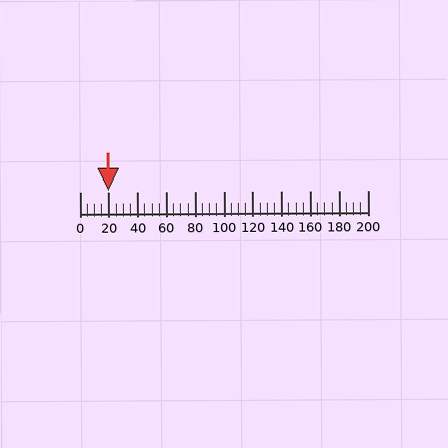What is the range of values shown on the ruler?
The ruler shows values from 0 to 200.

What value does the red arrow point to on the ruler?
The red arrow points to approximately 20.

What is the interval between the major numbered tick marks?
The major tick marks are spaced 20 units apart.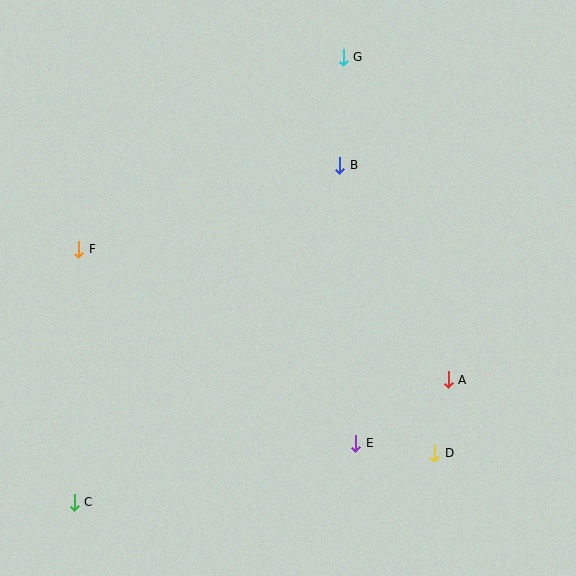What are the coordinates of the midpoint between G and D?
The midpoint between G and D is at (389, 255).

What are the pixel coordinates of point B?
Point B is at (340, 166).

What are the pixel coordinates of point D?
Point D is at (435, 453).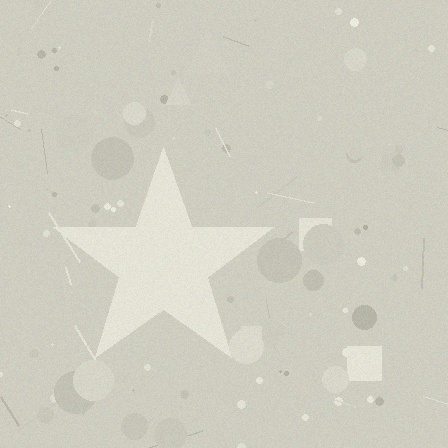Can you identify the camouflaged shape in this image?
The camouflaged shape is a star.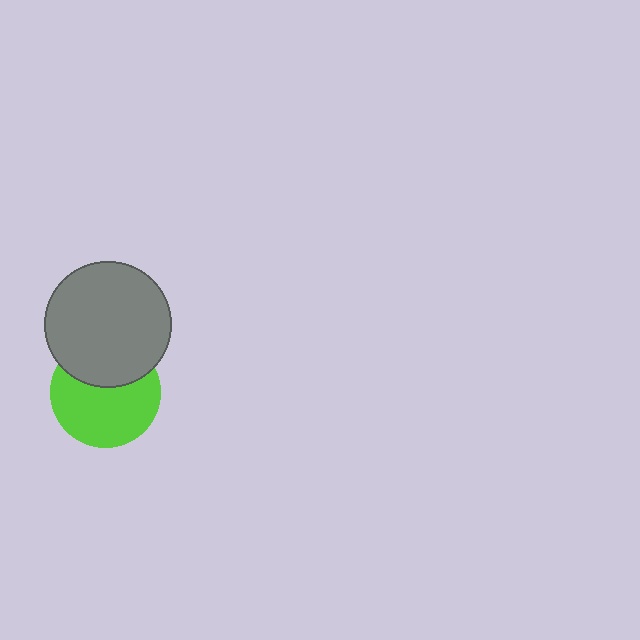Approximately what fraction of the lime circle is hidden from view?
Roughly 36% of the lime circle is hidden behind the gray circle.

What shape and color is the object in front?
The object in front is a gray circle.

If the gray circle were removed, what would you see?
You would see the complete lime circle.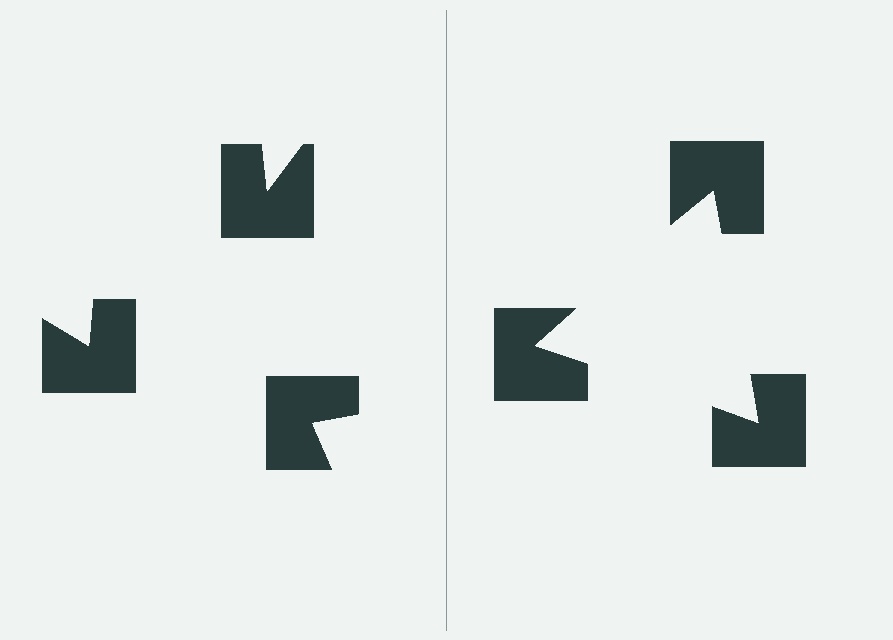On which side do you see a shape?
An illusory triangle appears on the right side. On the left side the wedge cuts are rotated, so no coherent shape forms.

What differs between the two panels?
The notched squares are positioned identically on both sides; only the wedge orientations differ. On the right they align to a triangle; on the left they are misaligned.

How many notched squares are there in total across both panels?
6 — 3 on each side.